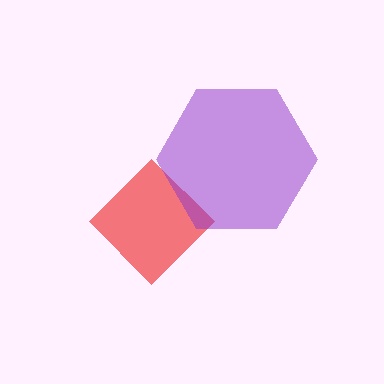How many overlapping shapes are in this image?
There are 2 overlapping shapes in the image.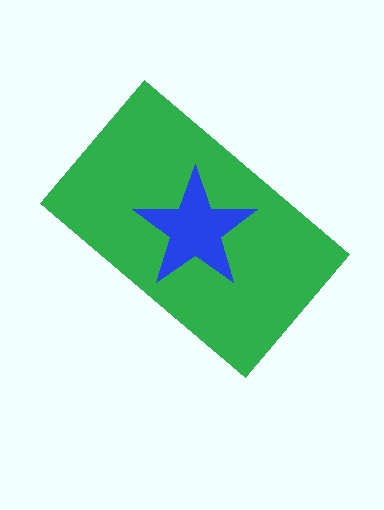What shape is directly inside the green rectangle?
The blue star.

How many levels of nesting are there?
2.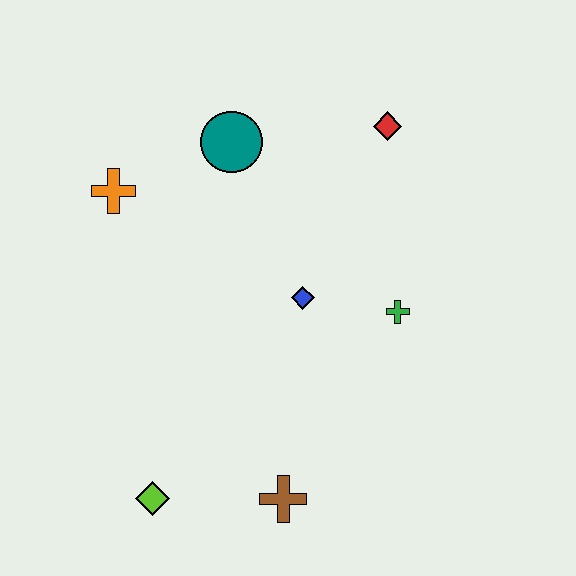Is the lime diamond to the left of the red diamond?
Yes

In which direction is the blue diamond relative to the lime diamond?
The blue diamond is above the lime diamond.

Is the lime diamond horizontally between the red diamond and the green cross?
No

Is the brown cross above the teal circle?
No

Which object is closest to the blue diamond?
The green cross is closest to the blue diamond.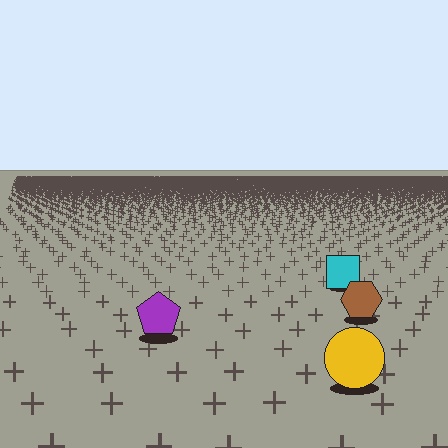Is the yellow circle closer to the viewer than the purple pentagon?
Yes. The yellow circle is closer — you can tell from the texture gradient: the ground texture is coarser near it.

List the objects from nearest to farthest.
From nearest to farthest: the yellow circle, the purple pentagon, the brown hexagon, the cyan square.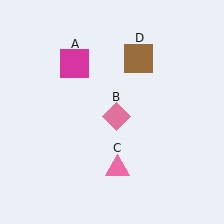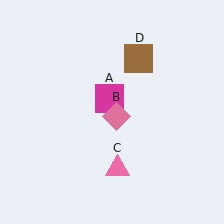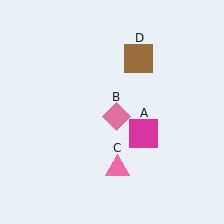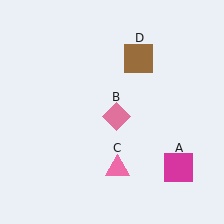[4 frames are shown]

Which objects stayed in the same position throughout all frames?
Pink diamond (object B) and pink triangle (object C) and brown square (object D) remained stationary.